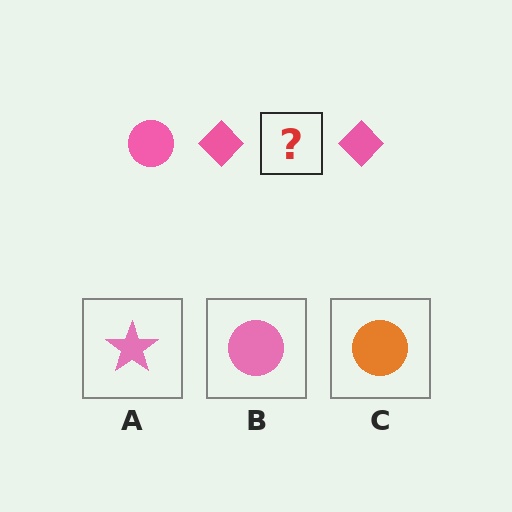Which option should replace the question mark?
Option B.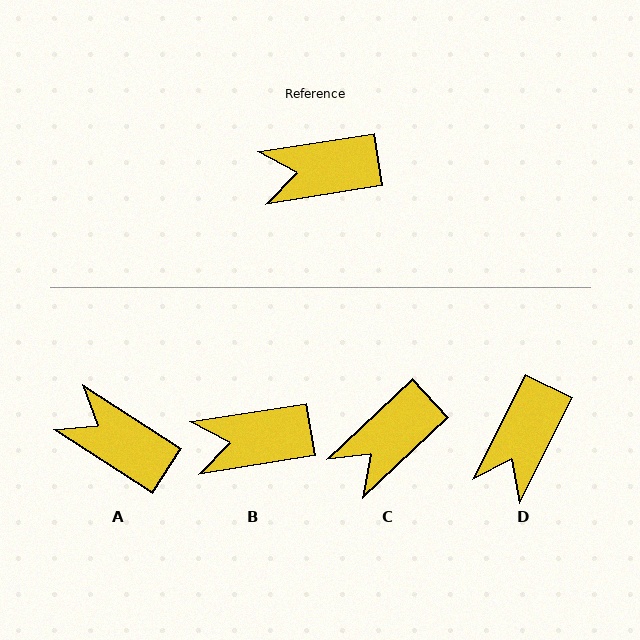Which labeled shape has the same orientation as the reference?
B.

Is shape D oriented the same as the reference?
No, it is off by about 54 degrees.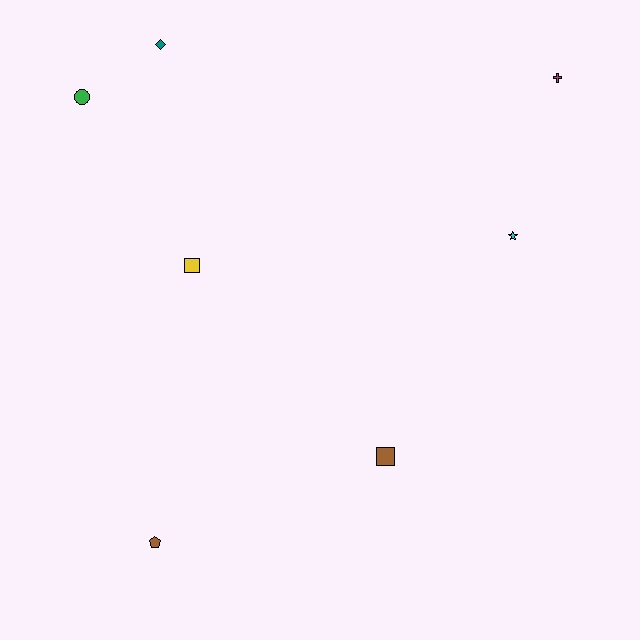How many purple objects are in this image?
There are no purple objects.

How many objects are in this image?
There are 7 objects.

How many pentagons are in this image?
There is 1 pentagon.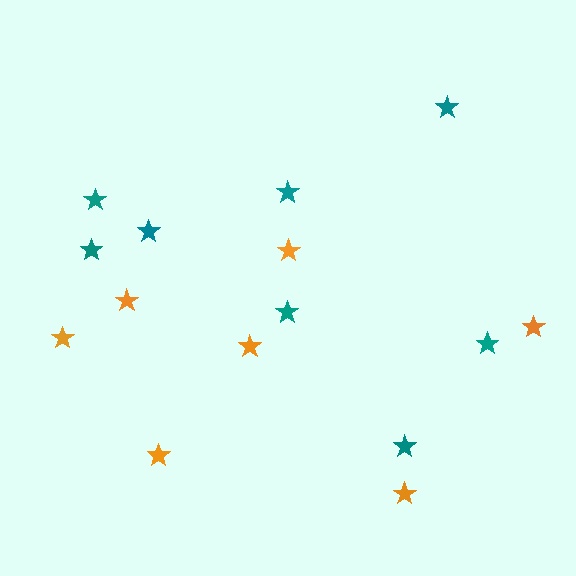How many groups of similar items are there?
There are 2 groups: one group of orange stars (7) and one group of teal stars (8).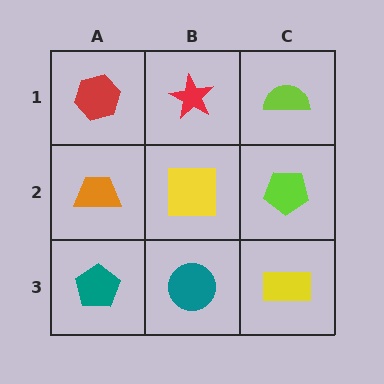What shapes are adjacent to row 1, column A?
An orange trapezoid (row 2, column A), a red star (row 1, column B).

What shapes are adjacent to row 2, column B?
A red star (row 1, column B), a teal circle (row 3, column B), an orange trapezoid (row 2, column A), a lime pentagon (row 2, column C).